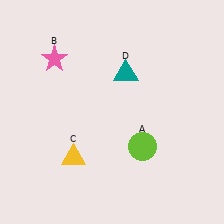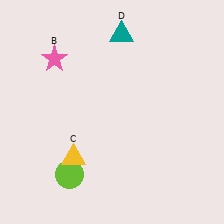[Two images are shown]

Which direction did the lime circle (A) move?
The lime circle (A) moved left.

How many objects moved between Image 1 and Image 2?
2 objects moved between the two images.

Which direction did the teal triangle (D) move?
The teal triangle (D) moved up.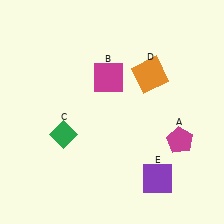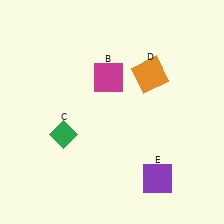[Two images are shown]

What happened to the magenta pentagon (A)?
The magenta pentagon (A) was removed in Image 2. It was in the bottom-right area of Image 1.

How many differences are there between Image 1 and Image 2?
There is 1 difference between the two images.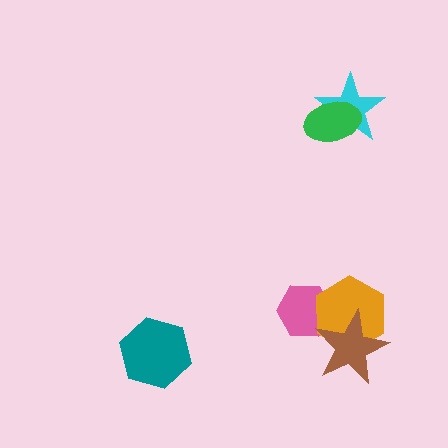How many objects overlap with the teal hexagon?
0 objects overlap with the teal hexagon.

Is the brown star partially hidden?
No, no other shape covers it.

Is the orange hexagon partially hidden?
Yes, it is partially covered by another shape.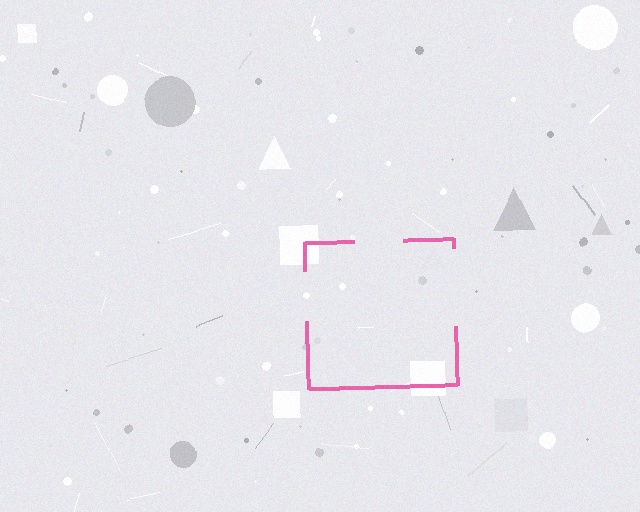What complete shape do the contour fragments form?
The contour fragments form a square.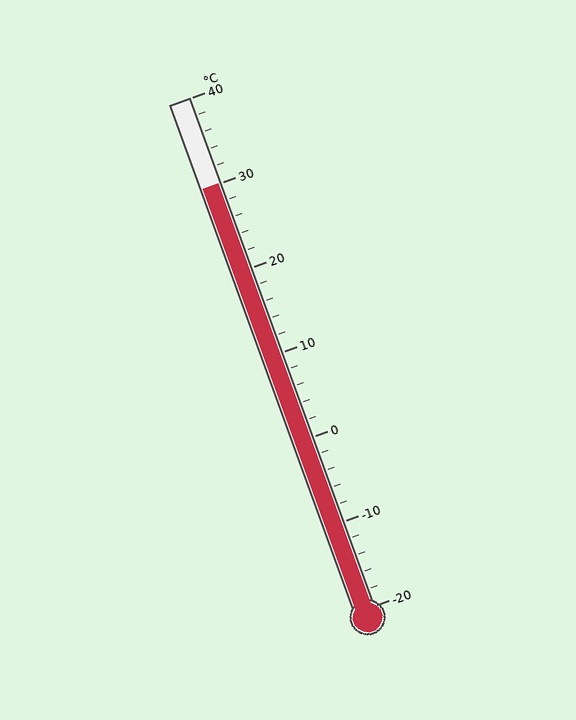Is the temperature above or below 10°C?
The temperature is above 10°C.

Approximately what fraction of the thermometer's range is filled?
The thermometer is filled to approximately 85% of its range.